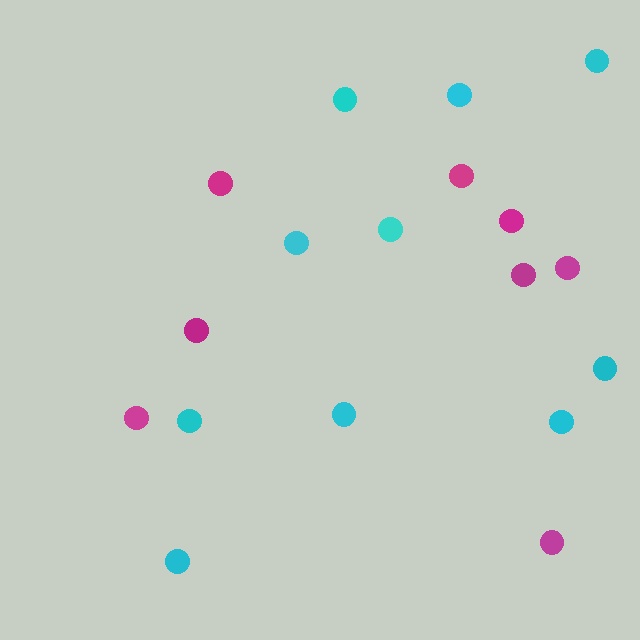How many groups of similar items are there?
There are 2 groups: one group of cyan circles (10) and one group of magenta circles (8).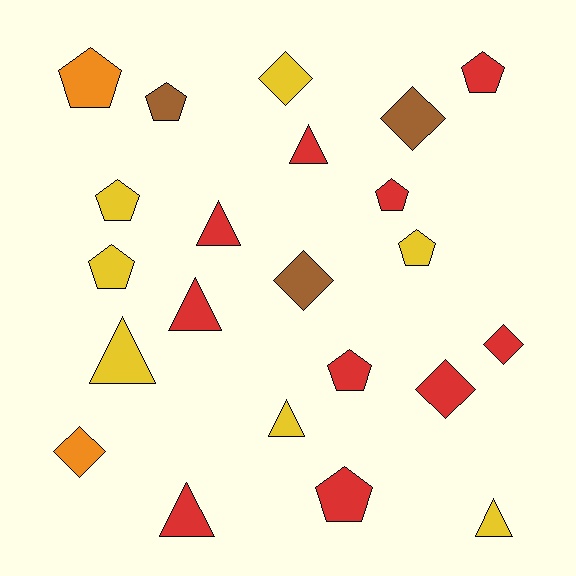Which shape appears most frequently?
Pentagon, with 9 objects.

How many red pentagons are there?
There are 4 red pentagons.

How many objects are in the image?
There are 22 objects.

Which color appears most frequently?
Red, with 10 objects.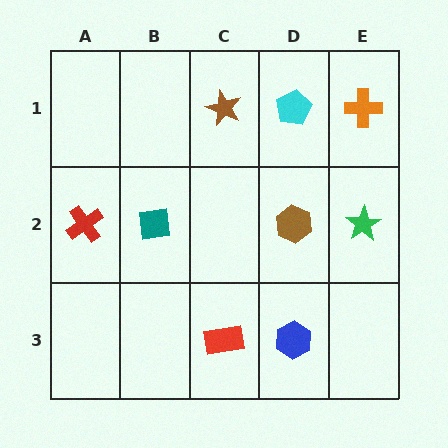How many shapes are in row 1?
3 shapes.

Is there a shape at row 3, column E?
No, that cell is empty.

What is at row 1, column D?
A cyan pentagon.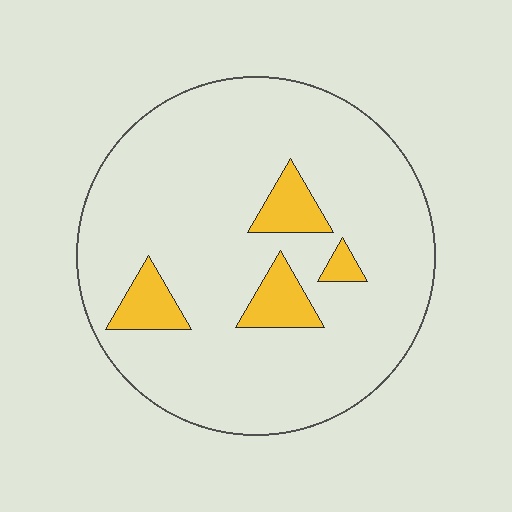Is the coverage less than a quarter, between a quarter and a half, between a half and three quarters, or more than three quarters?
Less than a quarter.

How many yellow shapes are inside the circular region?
4.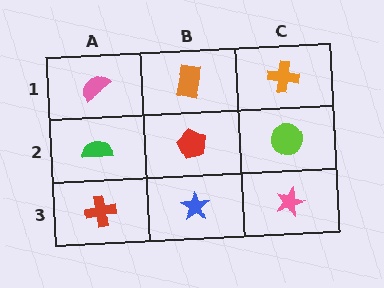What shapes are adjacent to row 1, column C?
A lime circle (row 2, column C), an orange rectangle (row 1, column B).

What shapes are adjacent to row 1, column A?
A green semicircle (row 2, column A), an orange rectangle (row 1, column B).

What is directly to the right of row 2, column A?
A red pentagon.